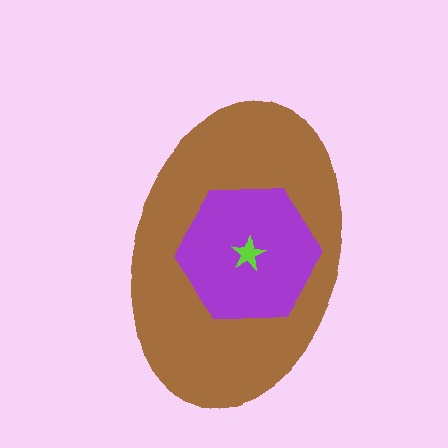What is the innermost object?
The lime star.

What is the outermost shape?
The brown ellipse.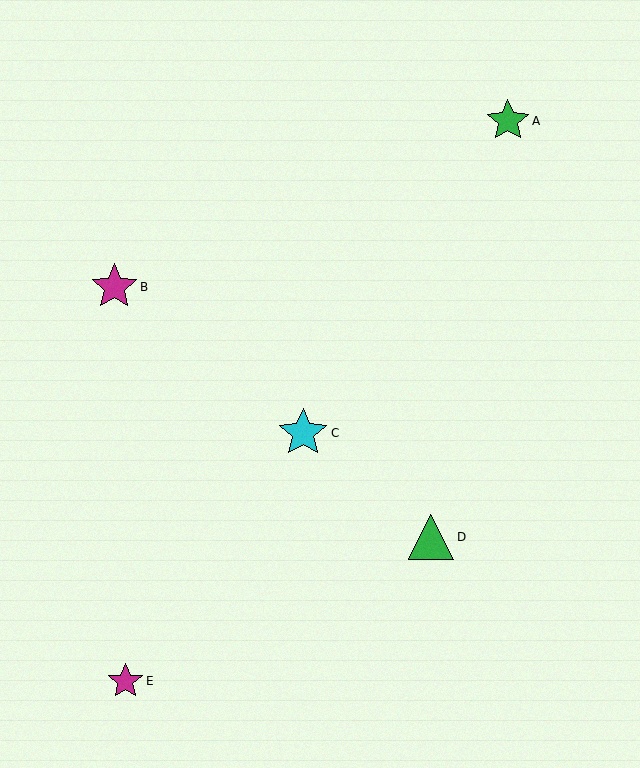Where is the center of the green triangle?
The center of the green triangle is at (431, 537).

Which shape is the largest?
The cyan star (labeled C) is the largest.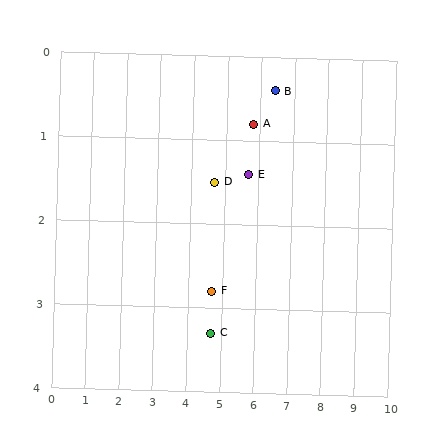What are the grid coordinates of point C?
Point C is at approximately (4.7, 3.3).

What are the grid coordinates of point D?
Point D is at approximately (4.7, 1.5).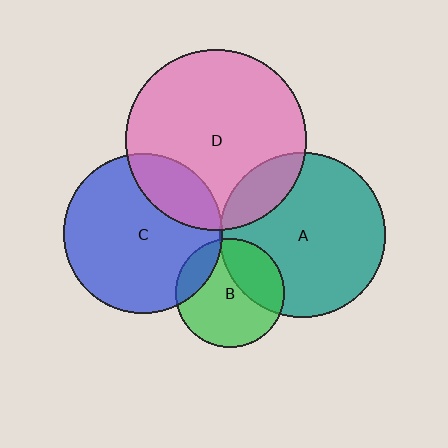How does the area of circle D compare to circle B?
Approximately 2.8 times.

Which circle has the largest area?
Circle D (pink).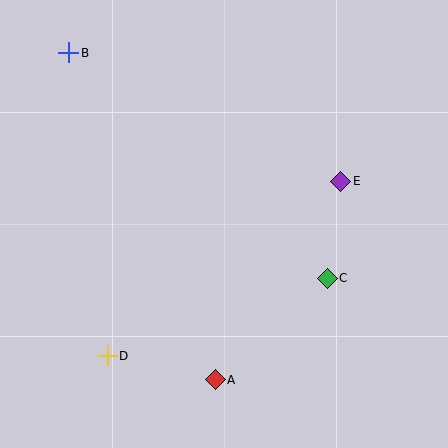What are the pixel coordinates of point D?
Point D is at (107, 356).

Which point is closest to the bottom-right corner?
Point C is closest to the bottom-right corner.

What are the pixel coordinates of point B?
Point B is at (69, 53).